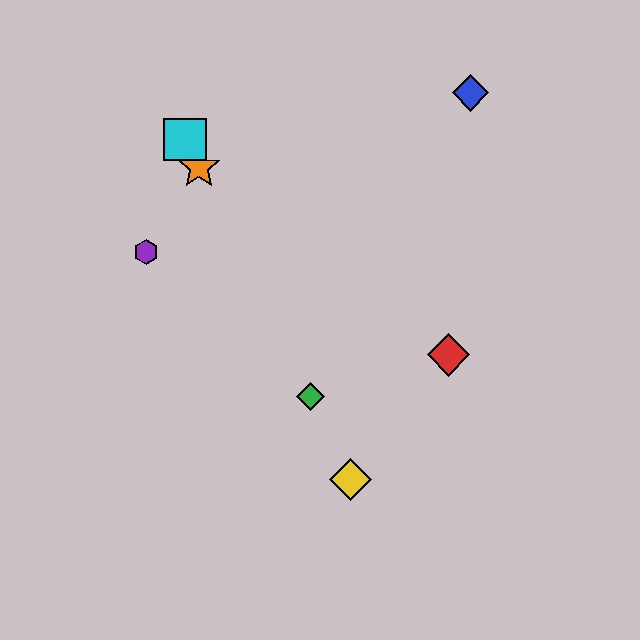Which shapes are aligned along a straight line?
The green diamond, the yellow diamond, the orange star, the cyan square are aligned along a straight line.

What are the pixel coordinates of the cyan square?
The cyan square is at (185, 139).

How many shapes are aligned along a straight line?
4 shapes (the green diamond, the yellow diamond, the orange star, the cyan square) are aligned along a straight line.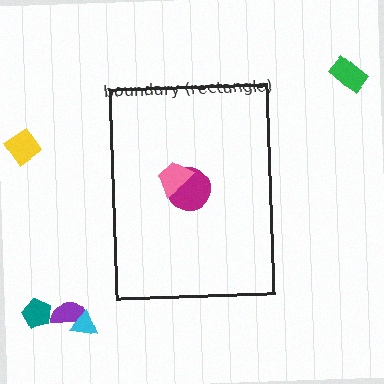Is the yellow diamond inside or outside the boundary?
Outside.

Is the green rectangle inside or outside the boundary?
Outside.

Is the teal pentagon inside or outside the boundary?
Outside.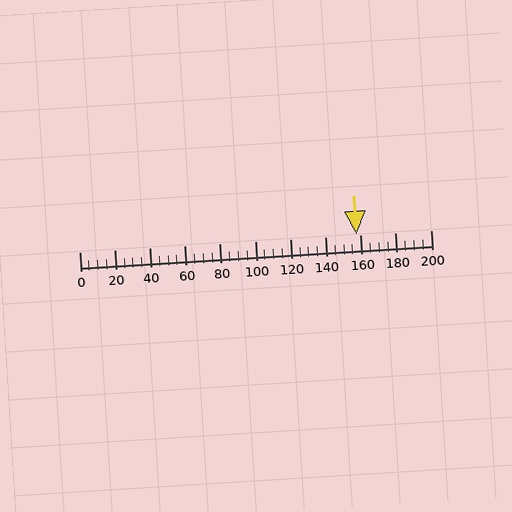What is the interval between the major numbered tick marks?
The major tick marks are spaced 20 units apart.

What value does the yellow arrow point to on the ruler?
The yellow arrow points to approximately 158.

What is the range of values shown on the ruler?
The ruler shows values from 0 to 200.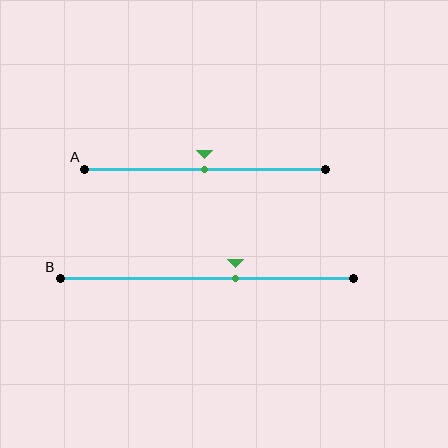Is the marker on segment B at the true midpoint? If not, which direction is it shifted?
No, the marker on segment B is shifted to the right by about 10% of the segment length.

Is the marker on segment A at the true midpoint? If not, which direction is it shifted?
Yes, the marker on segment A is at the true midpoint.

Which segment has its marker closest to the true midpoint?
Segment A has its marker closest to the true midpoint.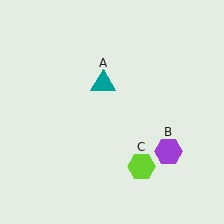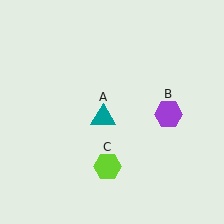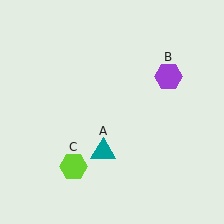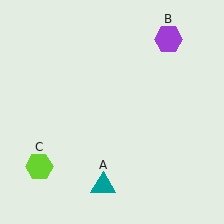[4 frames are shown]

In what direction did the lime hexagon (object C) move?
The lime hexagon (object C) moved left.